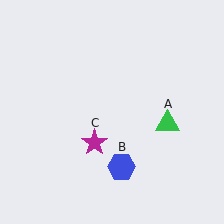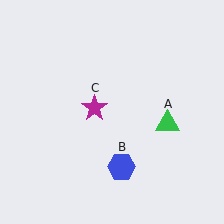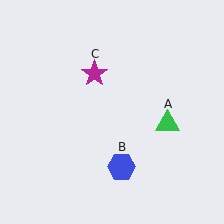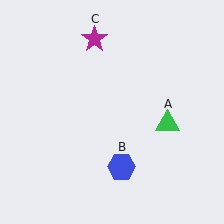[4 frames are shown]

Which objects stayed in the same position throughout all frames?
Green triangle (object A) and blue hexagon (object B) remained stationary.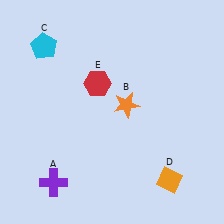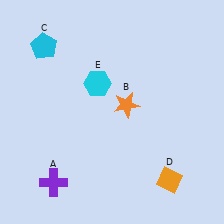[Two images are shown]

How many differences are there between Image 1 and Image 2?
There is 1 difference between the two images.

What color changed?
The hexagon (E) changed from red in Image 1 to cyan in Image 2.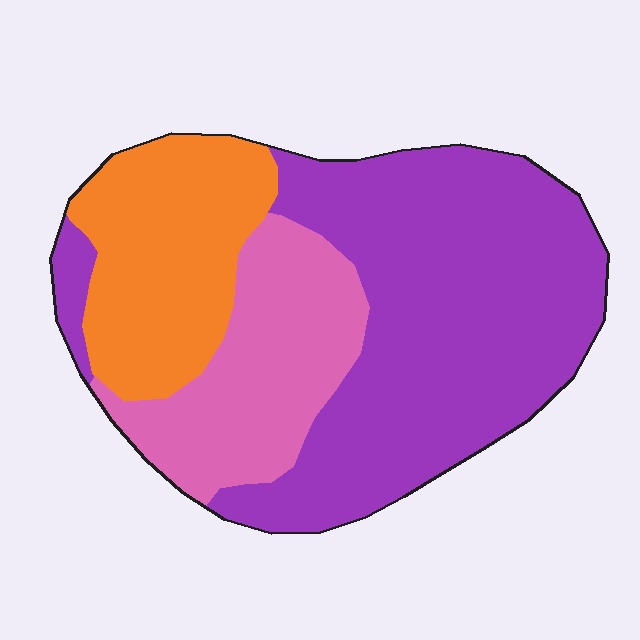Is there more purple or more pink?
Purple.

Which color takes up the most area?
Purple, at roughly 55%.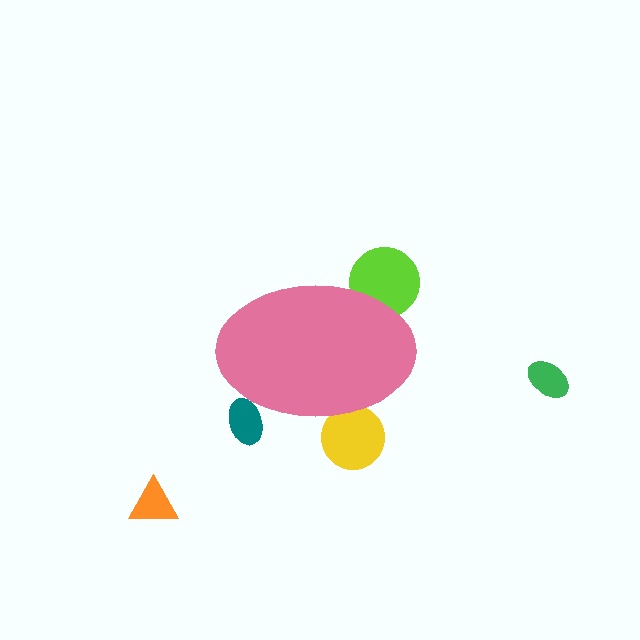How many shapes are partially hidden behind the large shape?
3 shapes are partially hidden.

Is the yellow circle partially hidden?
Yes, the yellow circle is partially hidden behind the pink ellipse.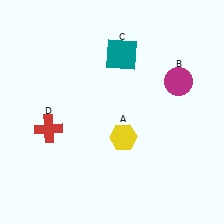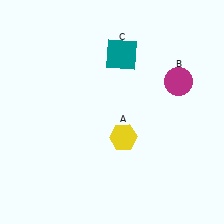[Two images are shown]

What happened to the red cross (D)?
The red cross (D) was removed in Image 2. It was in the bottom-left area of Image 1.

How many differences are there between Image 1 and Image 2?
There is 1 difference between the two images.